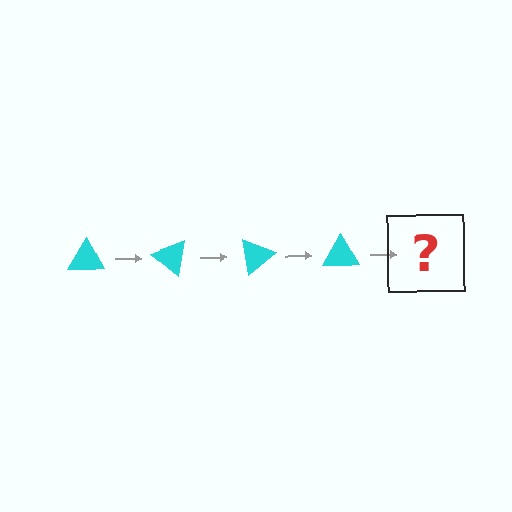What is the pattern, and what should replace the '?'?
The pattern is that the triangle rotates 40 degrees each step. The '?' should be a cyan triangle rotated 160 degrees.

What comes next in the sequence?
The next element should be a cyan triangle rotated 160 degrees.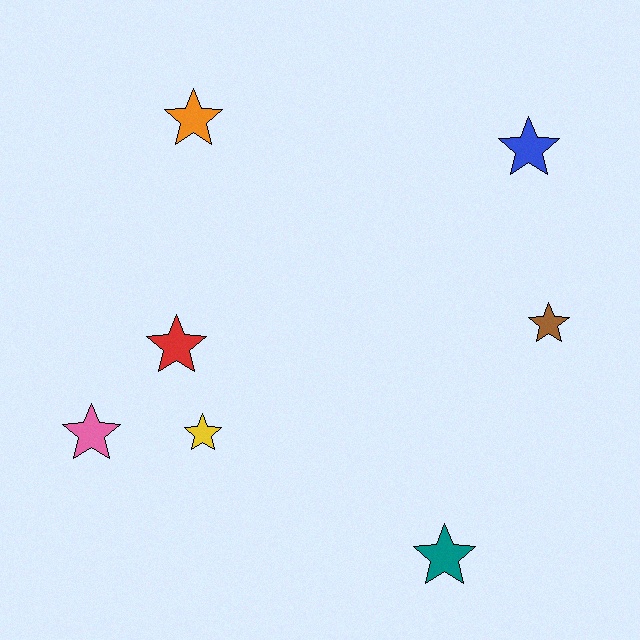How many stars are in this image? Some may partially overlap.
There are 7 stars.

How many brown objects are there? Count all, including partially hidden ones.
There is 1 brown object.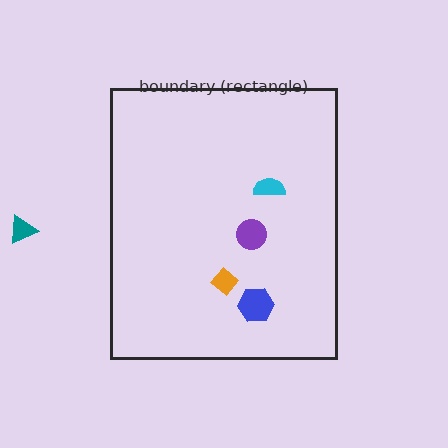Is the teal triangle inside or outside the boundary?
Outside.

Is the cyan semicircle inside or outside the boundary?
Inside.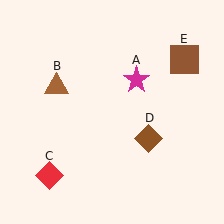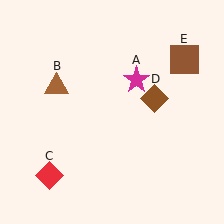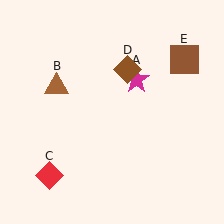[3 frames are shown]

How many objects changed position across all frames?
1 object changed position: brown diamond (object D).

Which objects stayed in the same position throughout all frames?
Magenta star (object A) and brown triangle (object B) and red diamond (object C) and brown square (object E) remained stationary.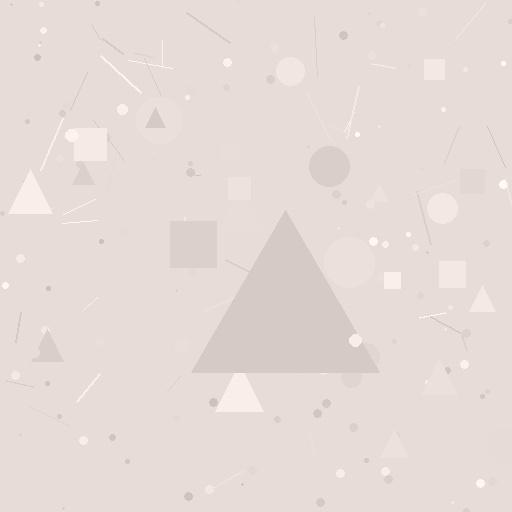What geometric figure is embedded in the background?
A triangle is embedded in the background.